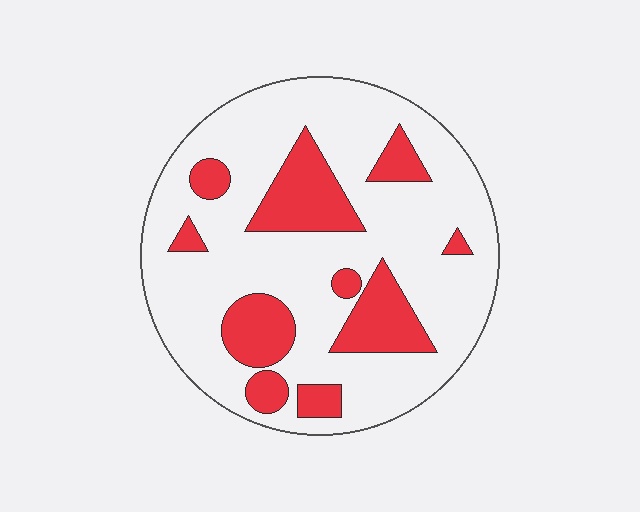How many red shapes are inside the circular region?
10.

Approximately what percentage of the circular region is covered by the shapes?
Approximately 25%.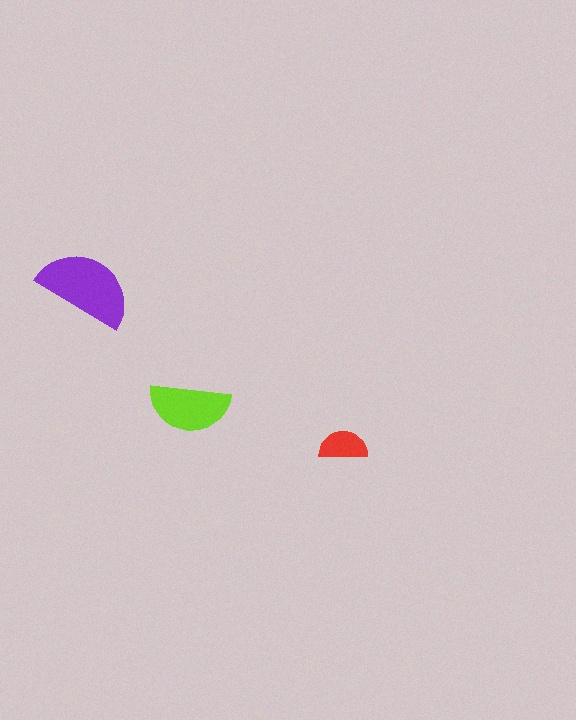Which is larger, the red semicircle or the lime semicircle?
The lime one.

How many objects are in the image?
There are 3 objects in the image.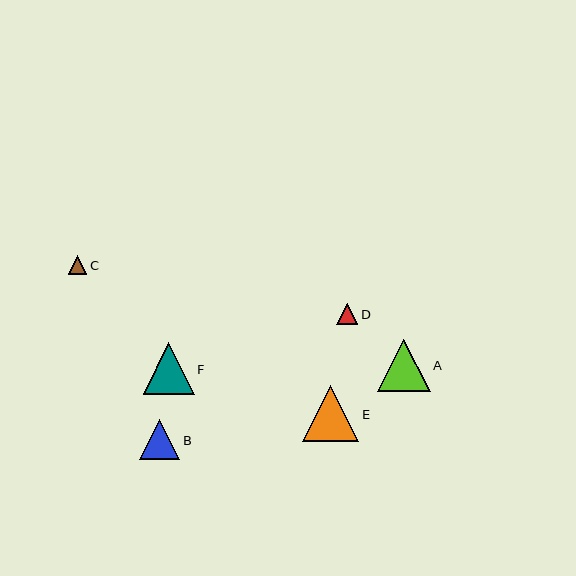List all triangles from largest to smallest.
From largest to smallest: E, A, F, B, D, C.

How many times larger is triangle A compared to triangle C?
Triangle A is approximately 2.9 times the size of triangle C.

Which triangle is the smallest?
Triangle C is the smallest with a size of approximately 18 pixels.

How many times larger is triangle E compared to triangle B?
Triangle E is approximately 1.4 times the size of triangle B.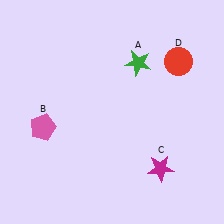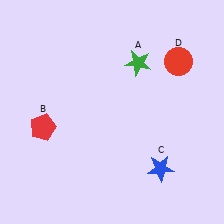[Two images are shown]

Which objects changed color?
B changed from pink to red. C changed from magenta to blue.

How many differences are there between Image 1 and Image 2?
There are 2 differences between the two images.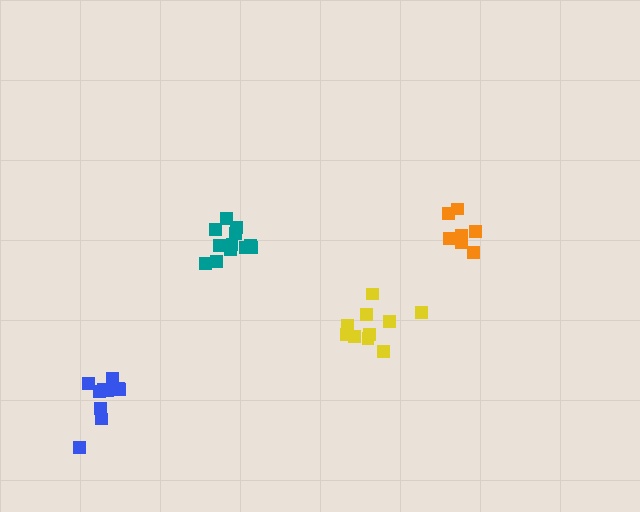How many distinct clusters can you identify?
There are 4 distinct clusters.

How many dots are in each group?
Group 1: 12 dots, Group 2: 10 dots, Group 3: 7 dots, Group 4: 10 dots (39 total).